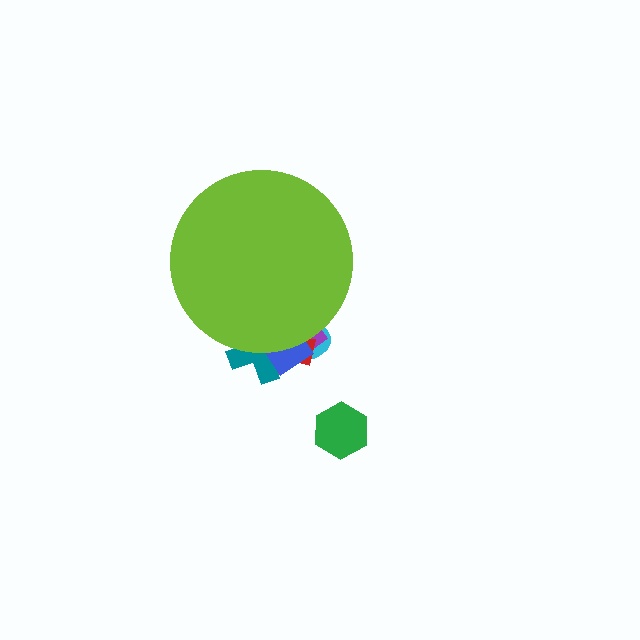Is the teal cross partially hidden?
Yes, the teal cross is partially hidden behind the lime circle.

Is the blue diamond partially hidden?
Yes, the blue diamond is partially hidden behind the lime circle.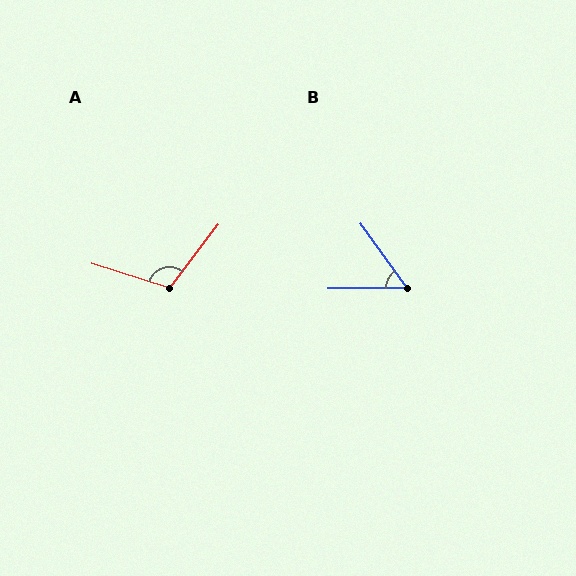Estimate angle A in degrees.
Approximately 111 degrees.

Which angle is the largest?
A, at approximately 111 degrees.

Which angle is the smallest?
B, at approximately 54 degrees.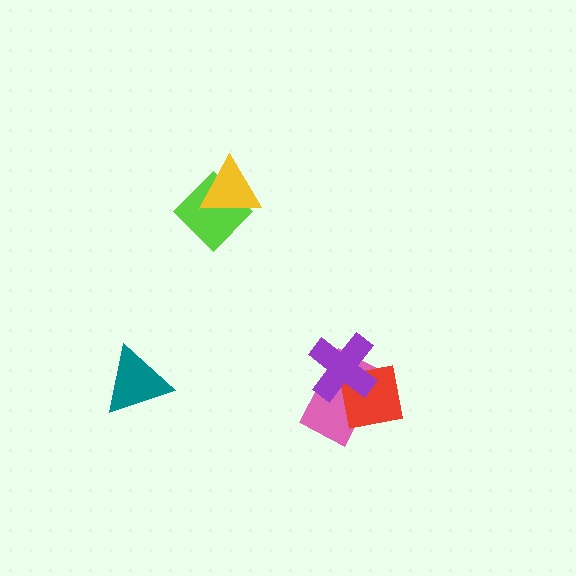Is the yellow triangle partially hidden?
No, no other shape covers it.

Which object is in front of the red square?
The purple cross is in front of the red square.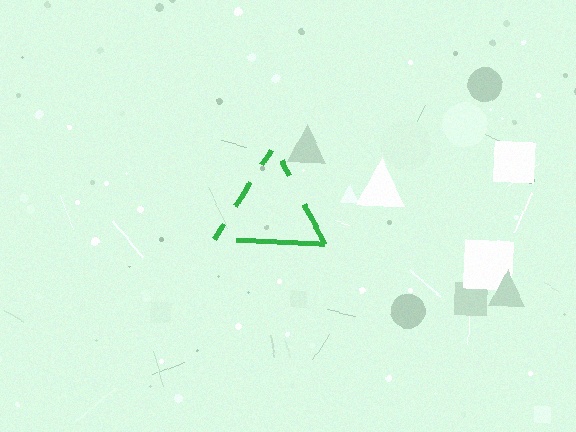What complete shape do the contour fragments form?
The contour fragments form a triangle.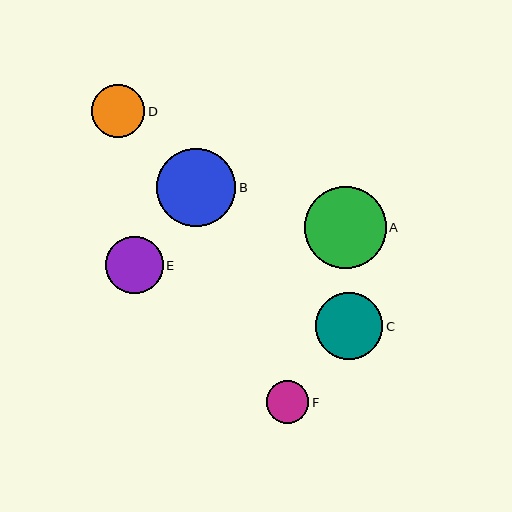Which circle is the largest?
Circle A is the largest with a size of approximately 82 pixels.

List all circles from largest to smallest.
From largest to smallest: A, B, C, E, D, F.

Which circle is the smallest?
Circle F is the smallest with a size of approximately 43 pixels.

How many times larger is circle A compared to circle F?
Circle A is approximately 1.9 times the size of circle F.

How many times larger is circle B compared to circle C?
Circle B is approximately 1.2 times the size of circle C.